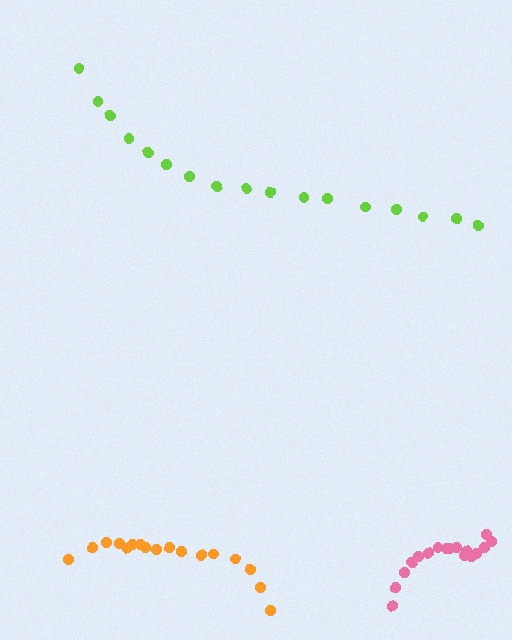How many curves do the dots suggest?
There are 3 distinct paths.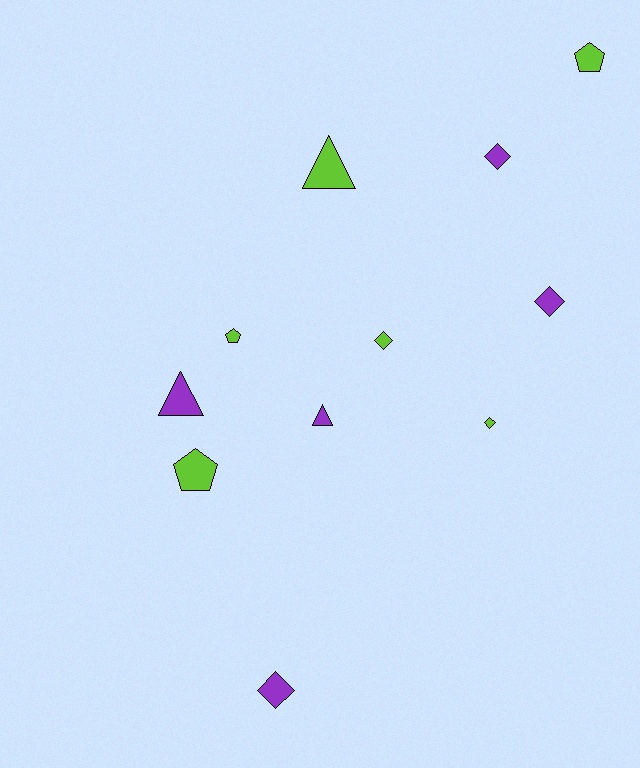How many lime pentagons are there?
There are 3 lime pentagons.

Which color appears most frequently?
Lime, with 6 objects.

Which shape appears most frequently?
Diamond, with 5 objects.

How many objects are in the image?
There are 11 objects.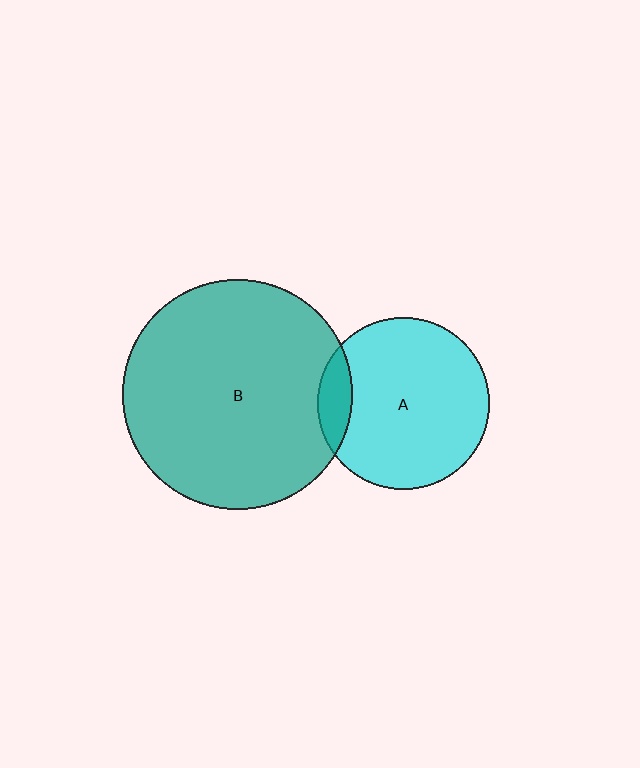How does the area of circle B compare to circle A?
Approximately 1.8 times.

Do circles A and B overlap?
Yes.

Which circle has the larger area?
Circle B (teal).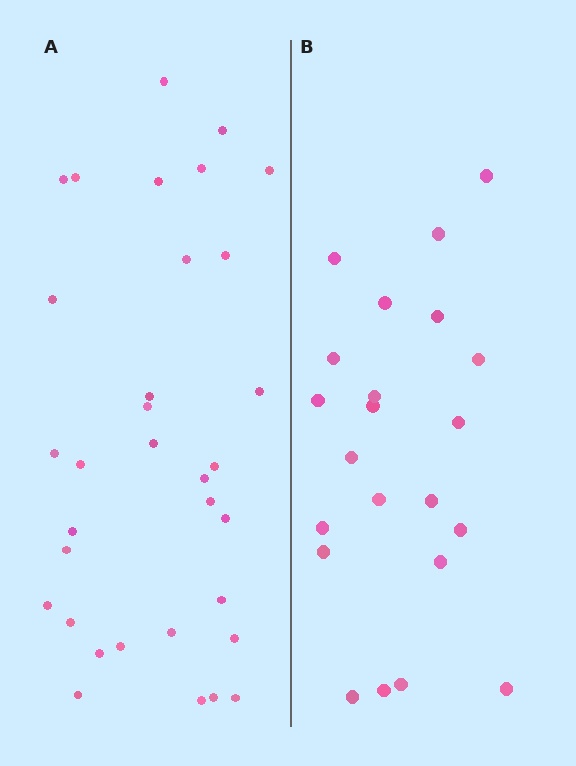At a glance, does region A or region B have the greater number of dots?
Region A (the left region) has more dots.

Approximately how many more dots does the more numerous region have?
Region A has roughly 12 or so more dots than region B.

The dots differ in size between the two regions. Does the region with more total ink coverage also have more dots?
No. Region B has more total ink coverage because its dots are larger, but region A actually contains more individual dots. Total area can be misleading — the number of items is what matters here.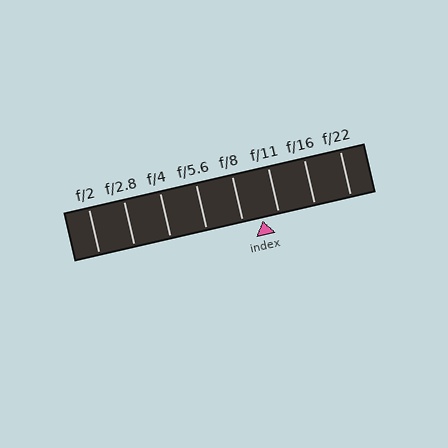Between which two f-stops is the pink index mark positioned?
The index mark is between f/8 and f/11.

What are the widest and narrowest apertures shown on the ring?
The widest aperture shown is f/2 and the narrowest is f/22.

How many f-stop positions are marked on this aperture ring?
There are 8 f-stop positions marked.